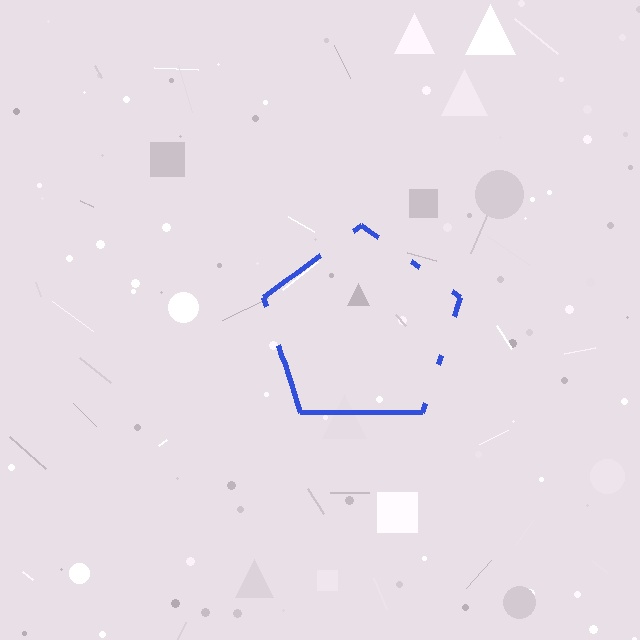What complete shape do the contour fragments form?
The contour fragments form a pentagon.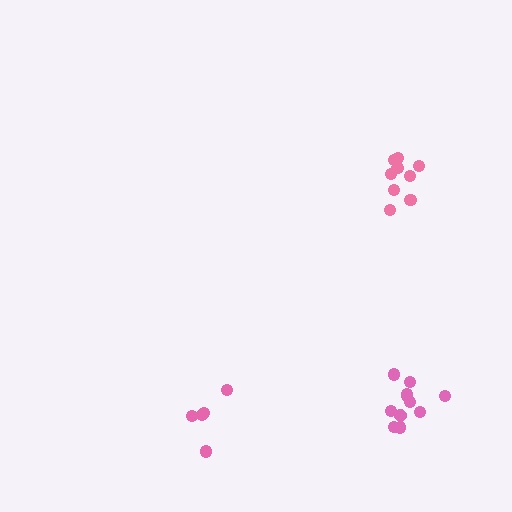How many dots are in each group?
Group 1: 5 dots, Group 2: 9 dots, Group 3: 11 dots (25 total).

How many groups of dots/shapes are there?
There are 3 groups.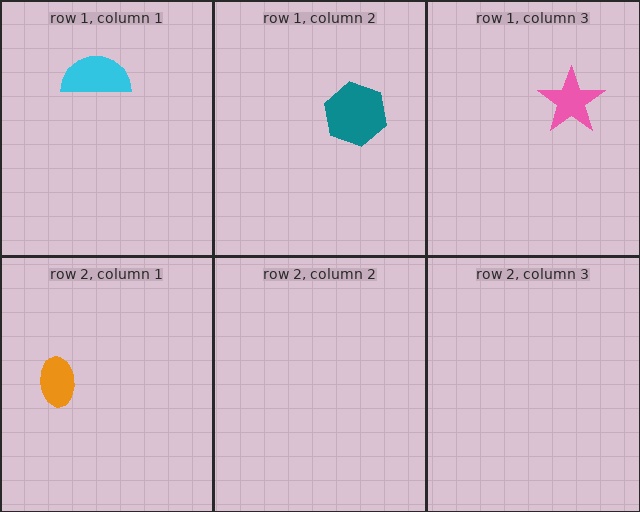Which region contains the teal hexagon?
The row 1, column 2 region.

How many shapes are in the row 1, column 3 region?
1.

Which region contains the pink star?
The row 1, column 3 region.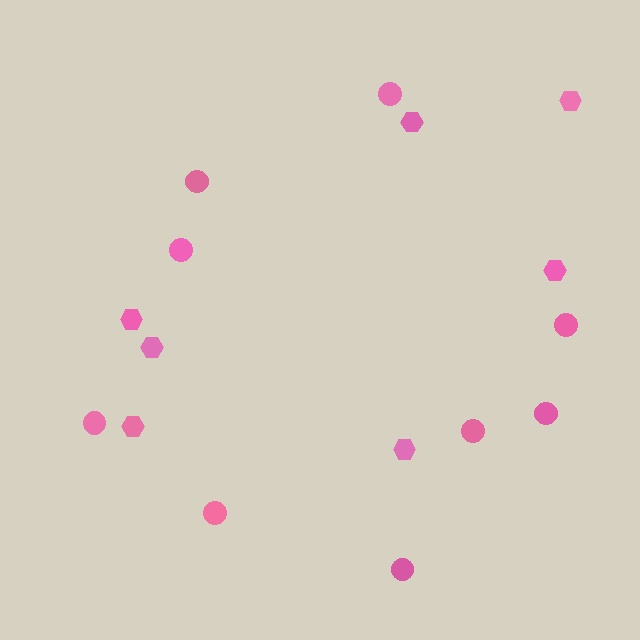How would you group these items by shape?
There are 2 groups: one group of hexagons (7) and one group of circles (9).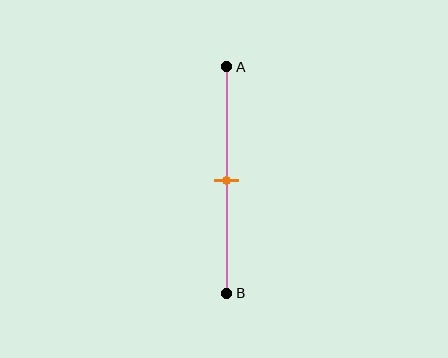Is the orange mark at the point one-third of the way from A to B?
No, the mark is at about 50% from A, not at the 33% one-third point.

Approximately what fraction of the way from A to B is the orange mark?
The orange mark is approximately 50% of the way from A to B.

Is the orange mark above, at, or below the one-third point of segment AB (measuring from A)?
The orange mark is below the one-third point of segment AB.